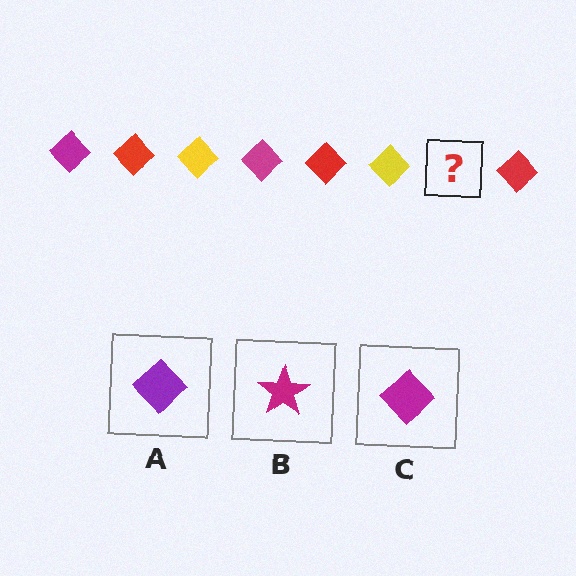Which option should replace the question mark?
Option C.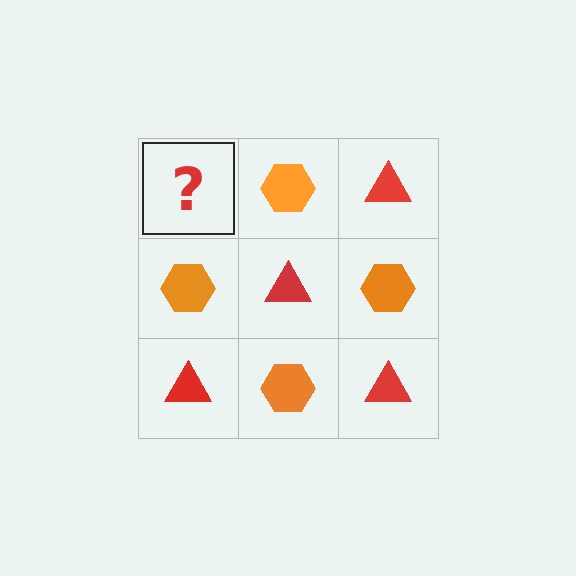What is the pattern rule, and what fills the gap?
The rule is that it alternates red triangle and orange hexagon in a checkerboard pattern. The gap should be filled with a red triangle.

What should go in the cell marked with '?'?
The missing cell should contain a red triangle.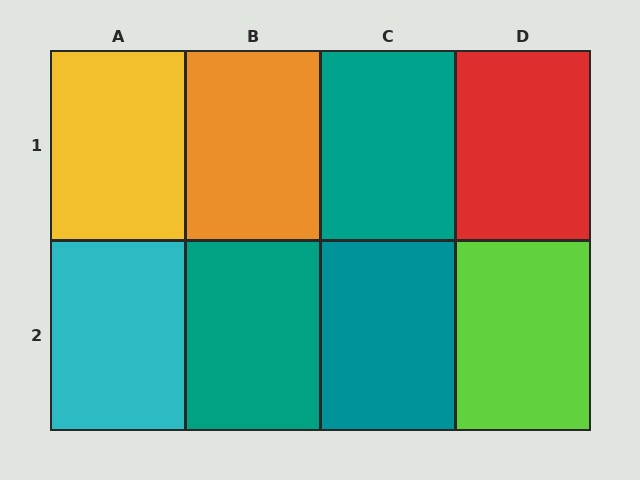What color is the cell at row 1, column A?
Yellow.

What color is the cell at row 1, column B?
Orange.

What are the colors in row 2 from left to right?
Cyan, teal, teal, lime.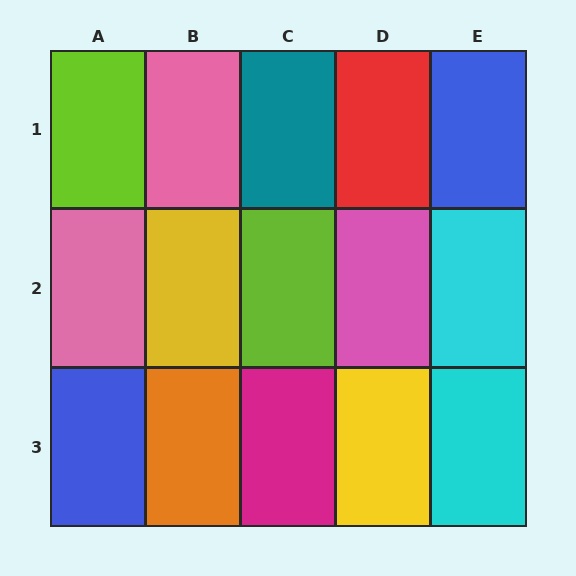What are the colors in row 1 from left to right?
Lime, pink, teal, red, blue.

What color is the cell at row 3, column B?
Orange.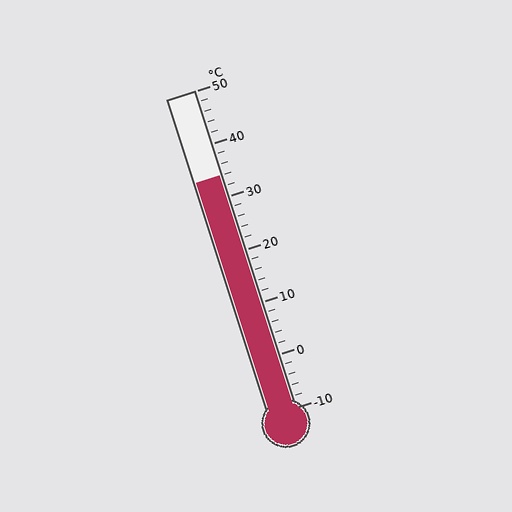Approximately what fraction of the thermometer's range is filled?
The thermometer is filled to approximately 75% of its range.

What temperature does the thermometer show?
The thermometer shows approximately 34°C.